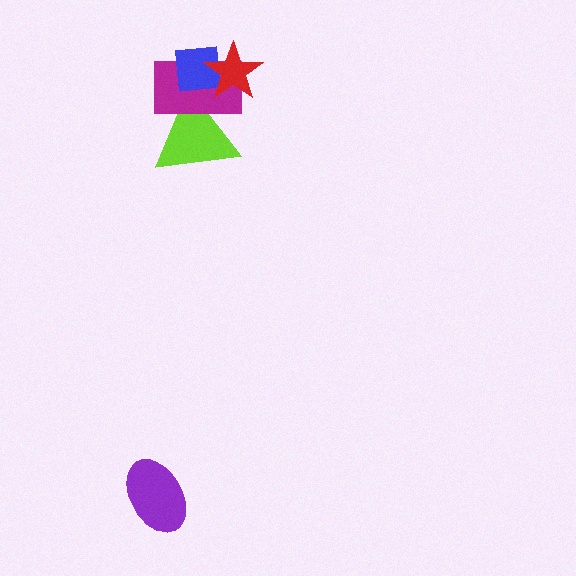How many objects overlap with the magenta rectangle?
3 objects overlap with the magenta rectangle.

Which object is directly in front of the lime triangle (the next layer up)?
The magenta rectangle is directly in front of the lime triangle.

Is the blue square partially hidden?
Yes, it is partially covered by another shape.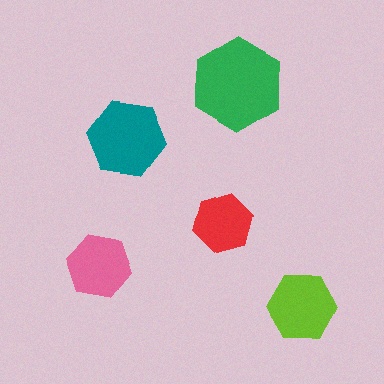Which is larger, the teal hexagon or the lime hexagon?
The teal one.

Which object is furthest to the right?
The lime hexagon is rightmost.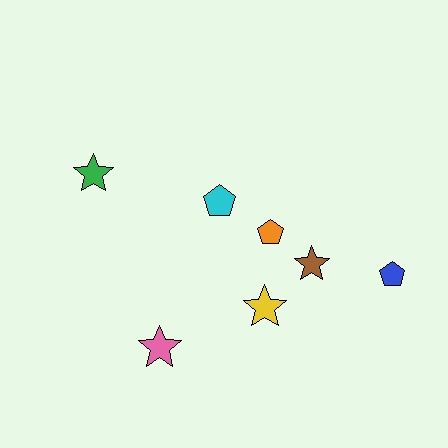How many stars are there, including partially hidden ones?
There are 4 stars.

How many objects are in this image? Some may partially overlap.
There are 7 objects.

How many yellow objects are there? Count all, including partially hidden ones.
There is 1 yellow object.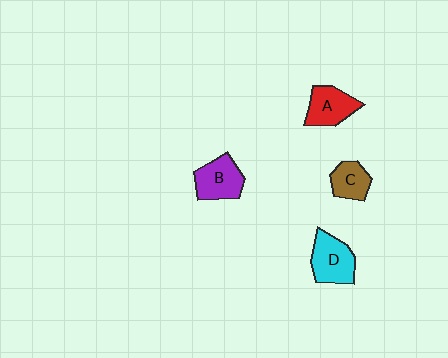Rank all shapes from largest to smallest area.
From largest to smallest: D (cyan), B (purple), A (red), C (brown).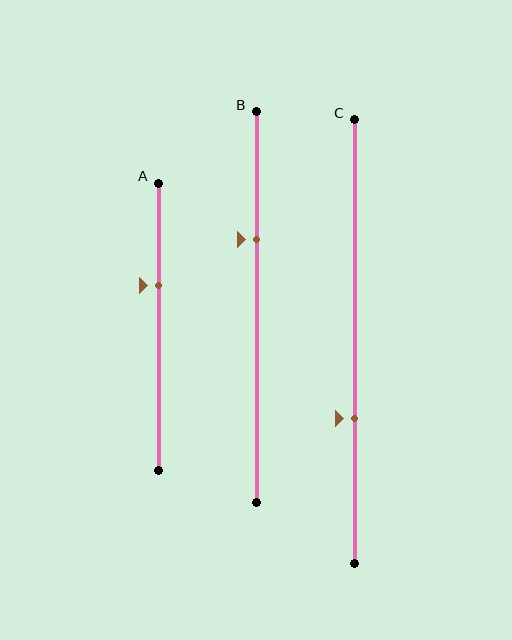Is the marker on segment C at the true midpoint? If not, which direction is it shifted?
No, the marker on segment C is shifted downward by about 17% of the segment length.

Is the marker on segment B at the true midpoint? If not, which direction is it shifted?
No, the marker on segment B is shifted upward by about 17% of the segment length.